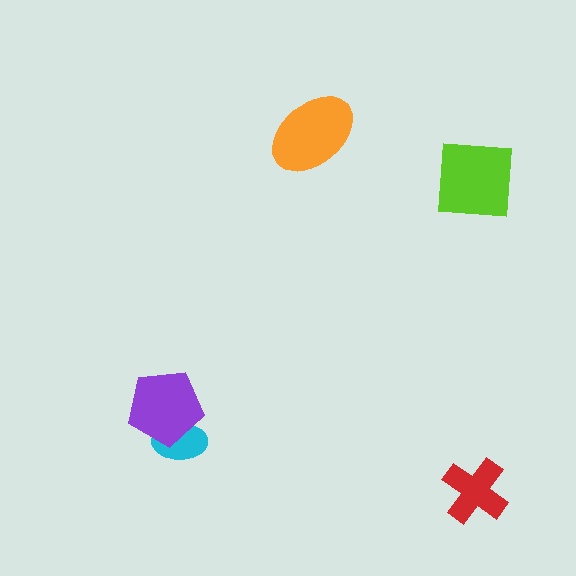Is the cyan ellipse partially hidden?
Yes, it is partially covered by another shape.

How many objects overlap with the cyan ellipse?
1 object overlaps with the cyan ellipse.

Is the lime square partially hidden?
No, no other shape covers it.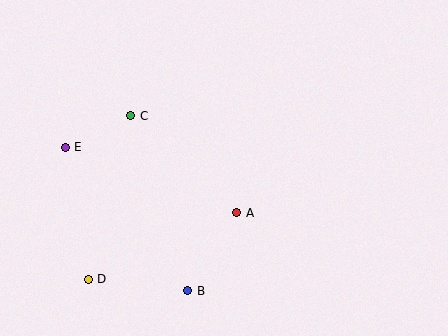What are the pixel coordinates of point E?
Point E is at (65, 147).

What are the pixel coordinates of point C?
Point C is at (131, 116).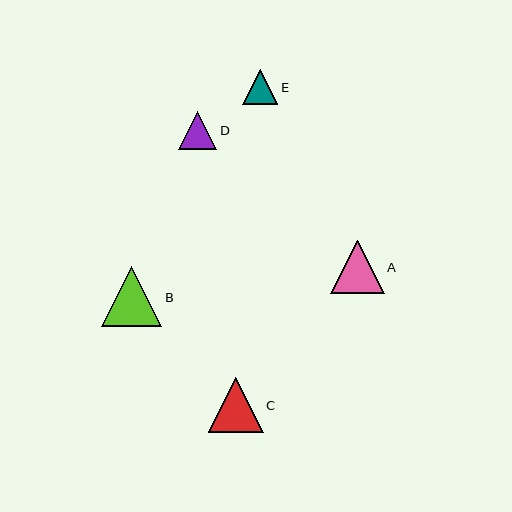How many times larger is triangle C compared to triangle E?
Triangle C is approximately 1.6 times the size of triangle E.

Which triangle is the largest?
Triangle B is the largest with a size of approximately 60 pixels.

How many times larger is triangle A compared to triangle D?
Triangle A is approximately 1.4 times the size of triangle D.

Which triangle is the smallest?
Triangle E is the smallest with a size of approximately 35 pixels.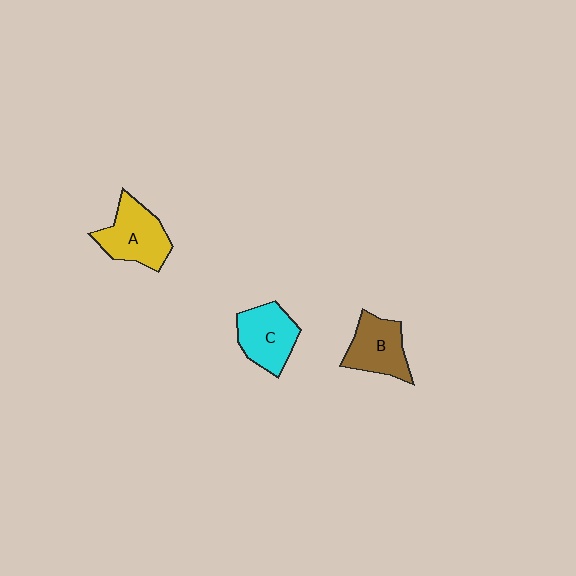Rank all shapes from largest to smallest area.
From largest to smallest: A (yellow), C (cyan), B (brown).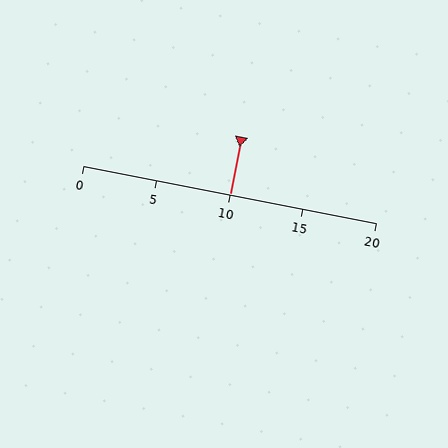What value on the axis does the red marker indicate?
The marker indicates approximately 10.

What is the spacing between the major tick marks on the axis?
The major ticks are spaced 5 apart.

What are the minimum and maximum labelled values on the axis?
The axis runs from 0 to 20.